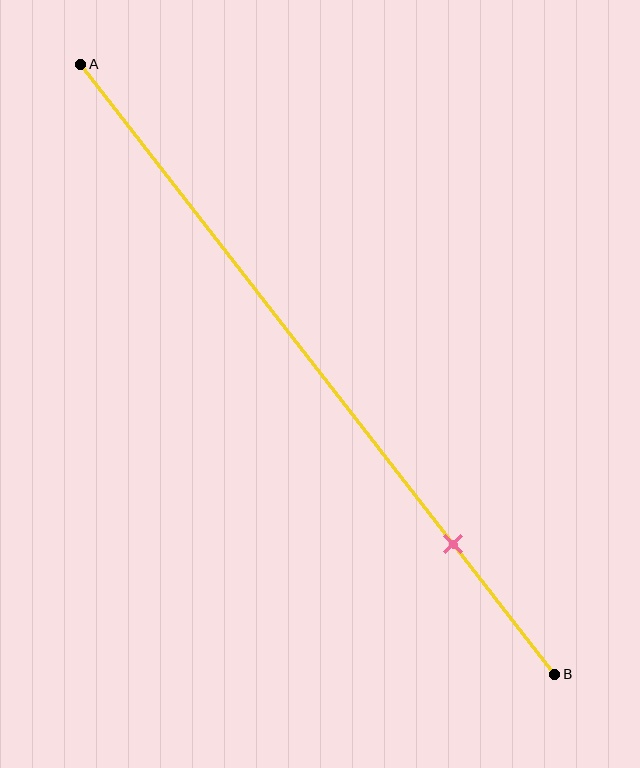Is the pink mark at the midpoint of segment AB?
No, the mark is at about 80% from A, not at the 50% midpoint.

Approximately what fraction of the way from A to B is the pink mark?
The pink mark is approximately 80% of the way from A to B.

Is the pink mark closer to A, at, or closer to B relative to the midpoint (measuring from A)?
The pink mark is closer to point B than the midpoint of segment AB.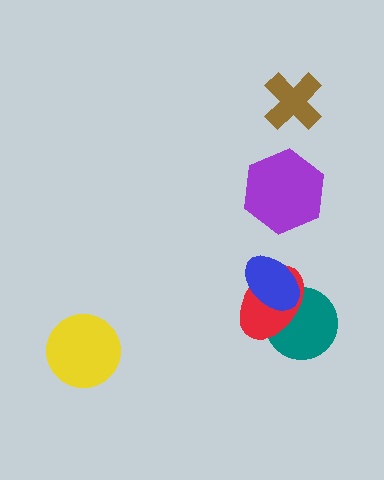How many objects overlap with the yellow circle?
0 objects overlap with the yellow circle.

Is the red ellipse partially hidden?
Yes, it is partially covered by another shape.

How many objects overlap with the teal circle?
2 objects overlap with the teal circle.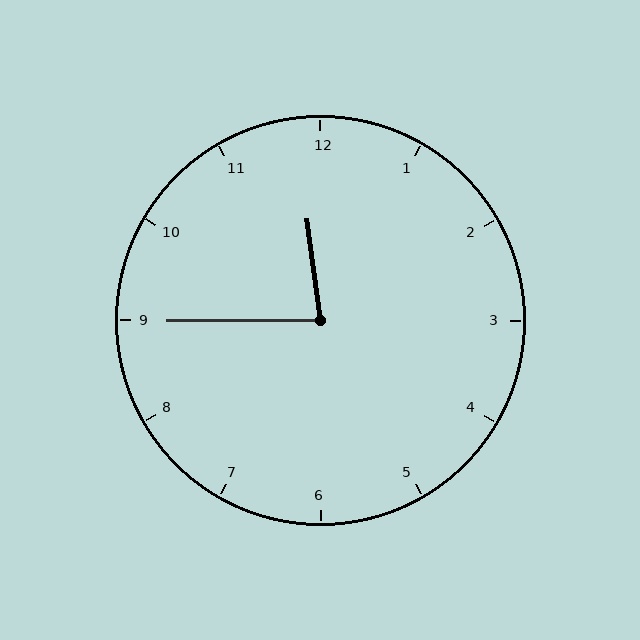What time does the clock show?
11:45.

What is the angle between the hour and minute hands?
Approximately 82 degrees.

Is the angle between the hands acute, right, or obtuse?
It is acute.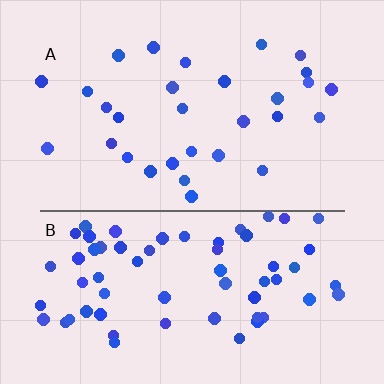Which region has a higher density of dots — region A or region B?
B (the bottom).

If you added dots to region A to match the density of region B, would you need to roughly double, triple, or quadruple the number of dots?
Approximately double.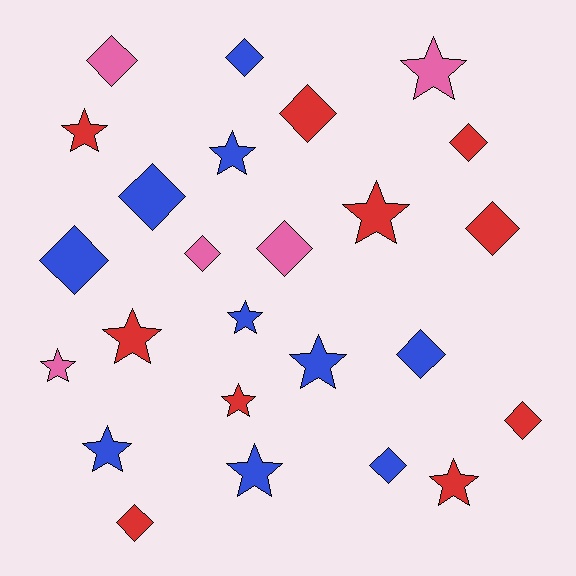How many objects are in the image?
There are 25 objects.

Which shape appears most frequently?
Diamond, with 13 objects.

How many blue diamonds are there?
There are 5 blue diamonds.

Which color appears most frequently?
Blue, with 10 objects.